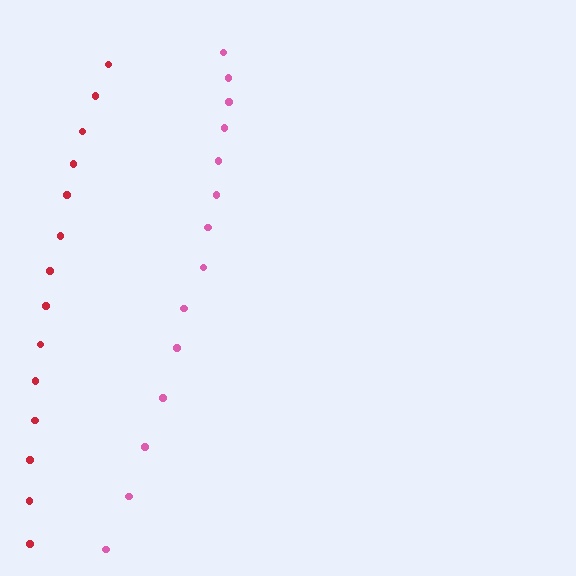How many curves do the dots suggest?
There are 2 distinct paths.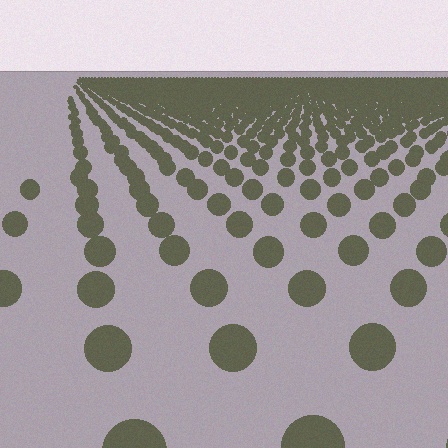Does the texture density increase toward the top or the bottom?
Density increases toward the top.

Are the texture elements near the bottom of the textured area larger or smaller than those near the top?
Larger. Near the bottom, elements are closer to the viewer and appear at a bigger on-screen size.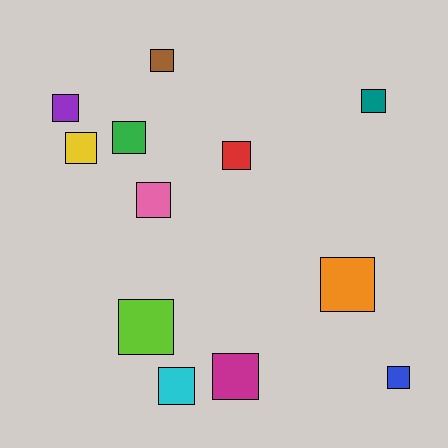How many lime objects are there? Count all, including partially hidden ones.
There is 1 lime object.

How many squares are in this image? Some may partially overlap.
There are 12 squares.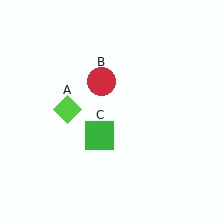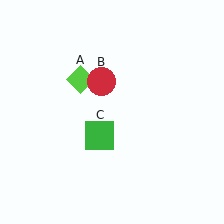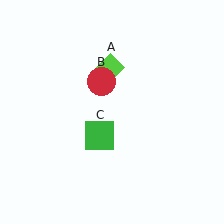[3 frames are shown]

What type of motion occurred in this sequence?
The lime diamond (object A) rotated clockwise around the center of the scene.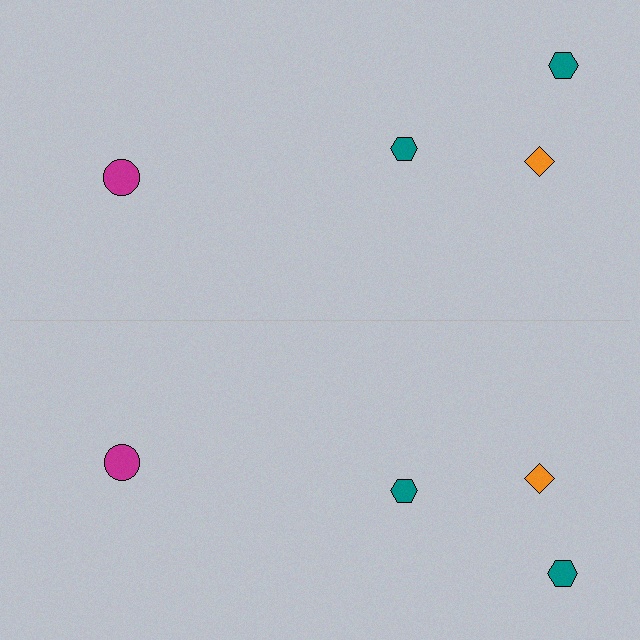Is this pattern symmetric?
Yes, this pattern has bilateral (reflection) symmetry.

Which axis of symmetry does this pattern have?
The pattern has a horizontal axis of symmetry running through the center of the image.